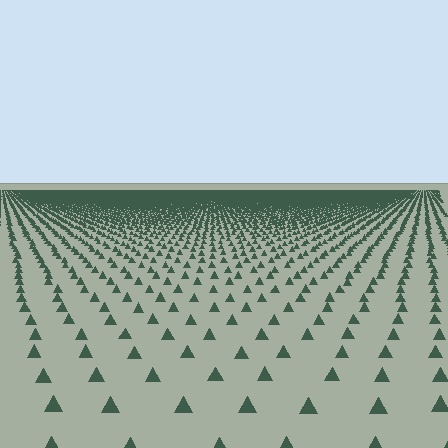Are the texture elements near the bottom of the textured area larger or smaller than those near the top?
Larger. Near the bottom, elements are closer to the viewer and appear at a bigger on-screen size.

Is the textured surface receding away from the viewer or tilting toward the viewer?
The surface is receding away from the viewer. Texture elements get smaller and denser toward the top.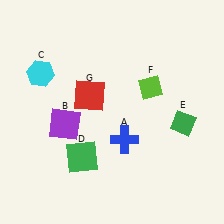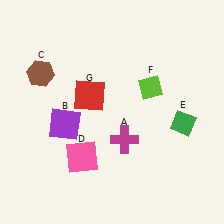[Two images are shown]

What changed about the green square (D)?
In Image 1, D is green. In Image 2, it changed to pink.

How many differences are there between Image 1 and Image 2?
There are 3 differences between the two images.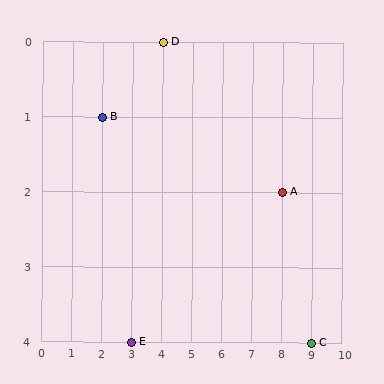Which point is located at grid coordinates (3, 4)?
Point E is at (3, 4).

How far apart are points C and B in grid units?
Points C and B are 7 columns and 3 rows apart (about 7.6 grid units diagonally).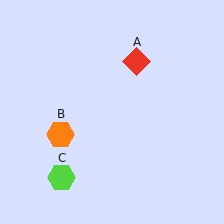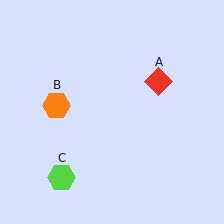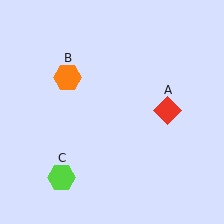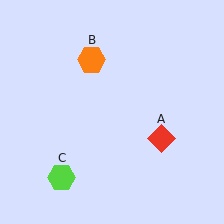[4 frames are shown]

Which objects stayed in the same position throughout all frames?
Lime hexagon (object C) remained stationary.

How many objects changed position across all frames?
2 objects changed position: red diamond (object A), orange hexagon (object B).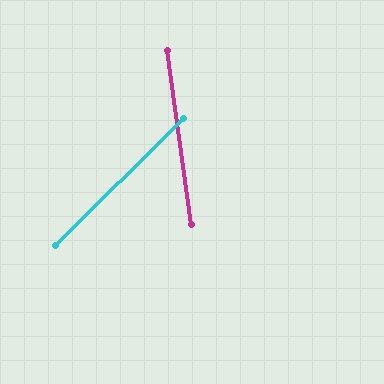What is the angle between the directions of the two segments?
Approximately 53 degrees.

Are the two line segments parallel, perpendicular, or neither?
Neither parallel nor perpendicular — they differ by about 53°.